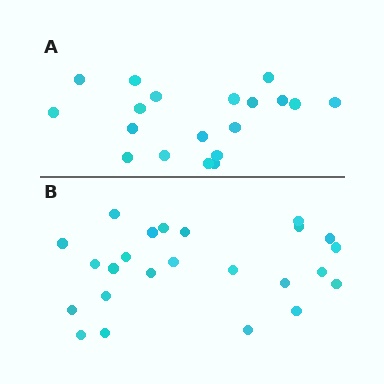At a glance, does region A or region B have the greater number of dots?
Region B (the bottom region) has more dots.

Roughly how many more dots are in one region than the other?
Region B has about 5 more dots than region A.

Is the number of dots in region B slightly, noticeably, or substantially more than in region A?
Region B has noticeably more, but not dramatically so. The ratio is roughly 1.3 to 1.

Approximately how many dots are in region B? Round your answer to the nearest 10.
About 20 dots. (The exact count is 24, which rounds to 20.)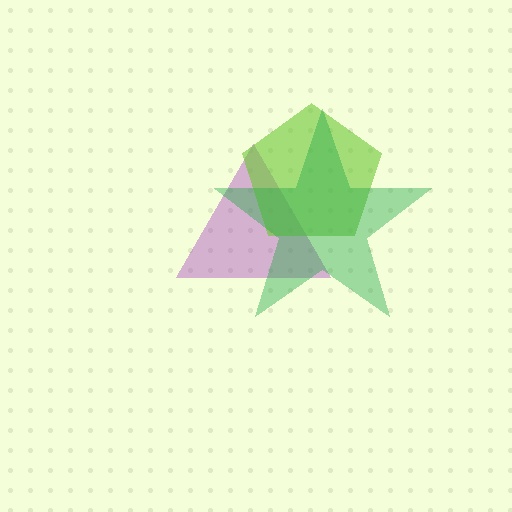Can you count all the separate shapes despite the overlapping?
Yes, there are 3 separate shapes.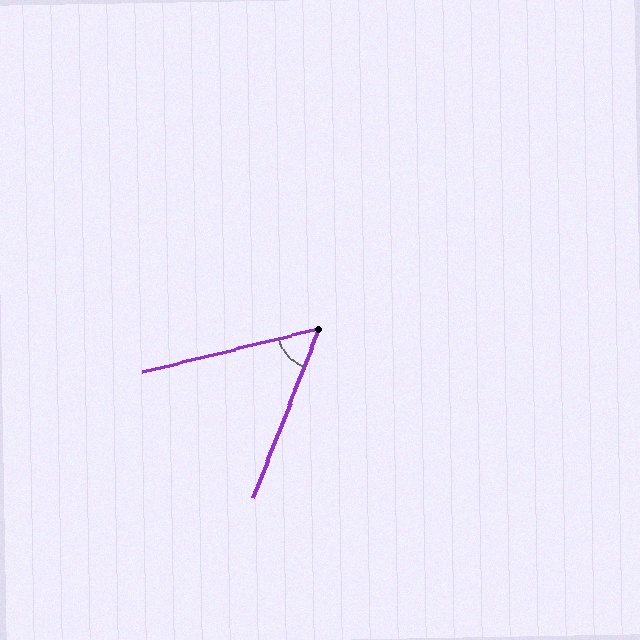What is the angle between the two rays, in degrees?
Approximately 55 degrees.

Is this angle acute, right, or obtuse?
It is acute.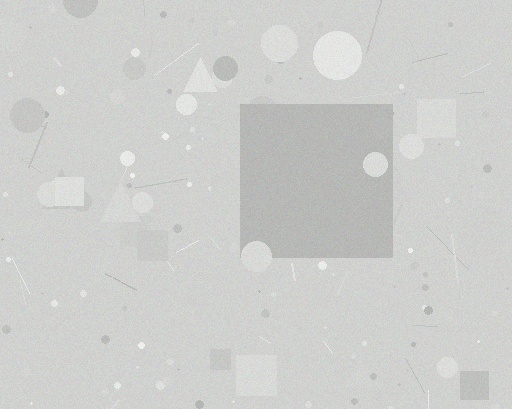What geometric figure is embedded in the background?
A square is embedded in the background.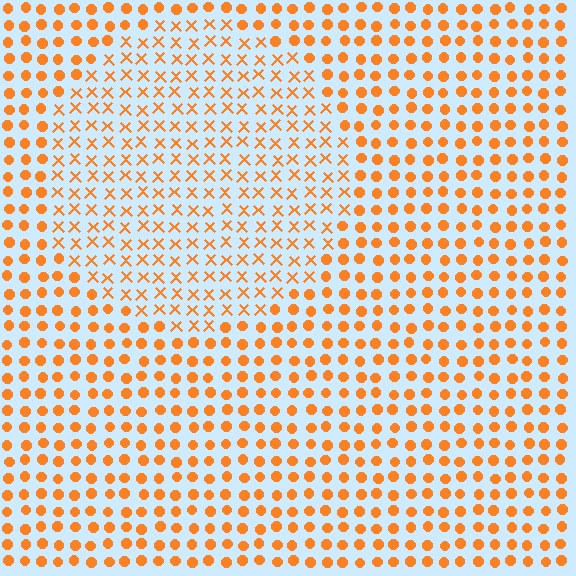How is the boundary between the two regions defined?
The boundary is defined by a change in element shape: X marks inside vs. circles outside. All elements share the same color and spacing.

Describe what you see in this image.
The image is filled with small orange elements arranged in a uniform grid. A circle-shaped region contains X marks, while the surrounding area contains circles. The boundary is defined purely by the change in element shape.